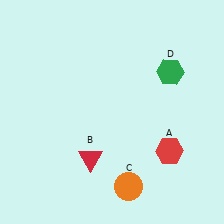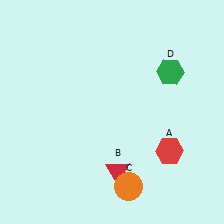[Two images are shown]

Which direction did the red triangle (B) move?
The red triangle (B) moved right.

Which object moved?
The red triangle (B) moved right.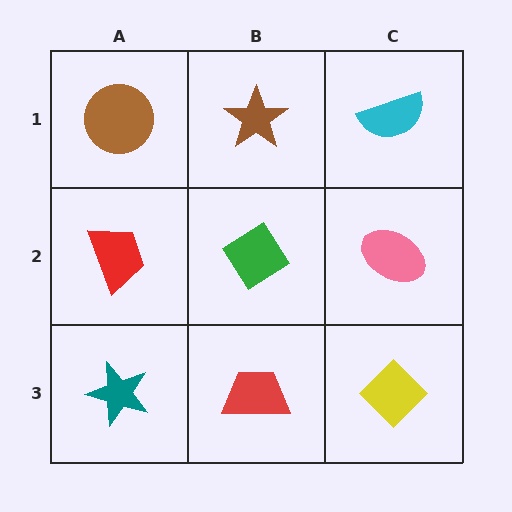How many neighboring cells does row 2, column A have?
3.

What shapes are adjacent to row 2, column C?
A cyan semicircle (row 1, column C), a yellow diamond (row 3, column C), a green diamond (row 2, column B).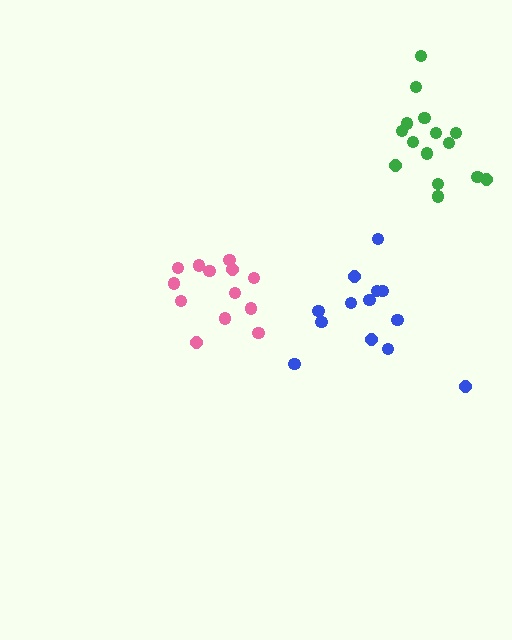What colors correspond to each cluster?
The clusters are colored: blue, green, pink.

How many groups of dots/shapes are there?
There are 3 groups.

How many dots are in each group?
Group 1: 13 dots, Group 2: 15 dots, Group 3: 13 dots (41 total).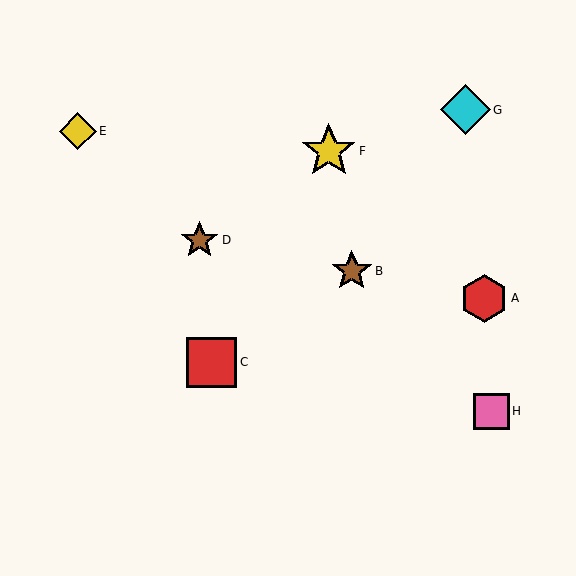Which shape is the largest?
The yellow star (labeled F) is the largest.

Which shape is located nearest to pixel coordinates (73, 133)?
The yellow diamond (labeled E) at (78, 131) is nearest to that location.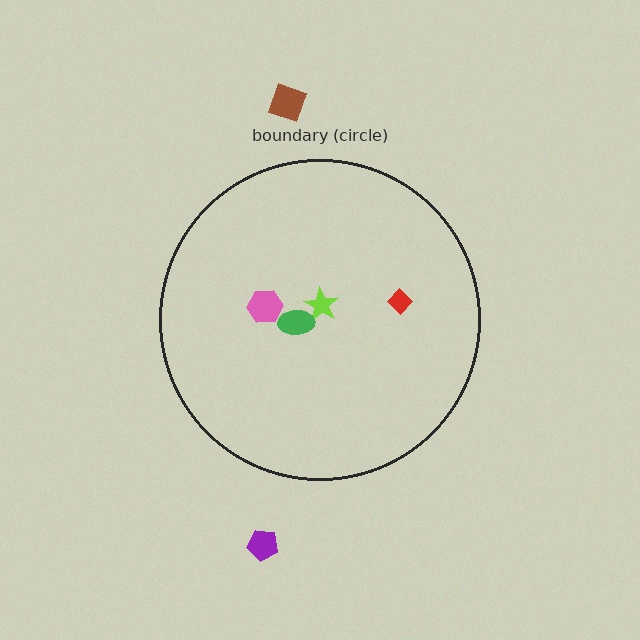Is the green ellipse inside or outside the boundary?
Inside.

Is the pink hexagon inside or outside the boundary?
Inside.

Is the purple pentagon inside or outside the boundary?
Outside.